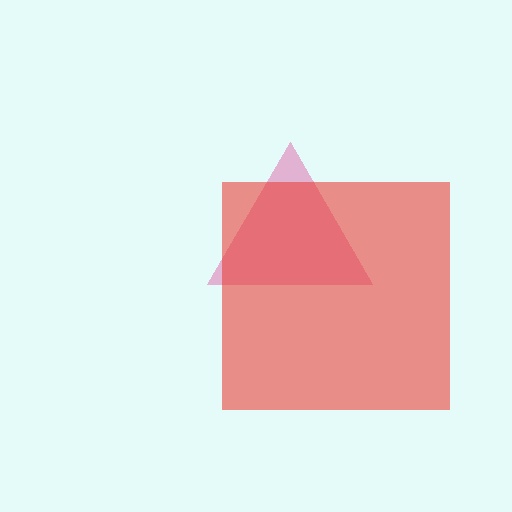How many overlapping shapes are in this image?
There are 2 overlapping shapes in the image.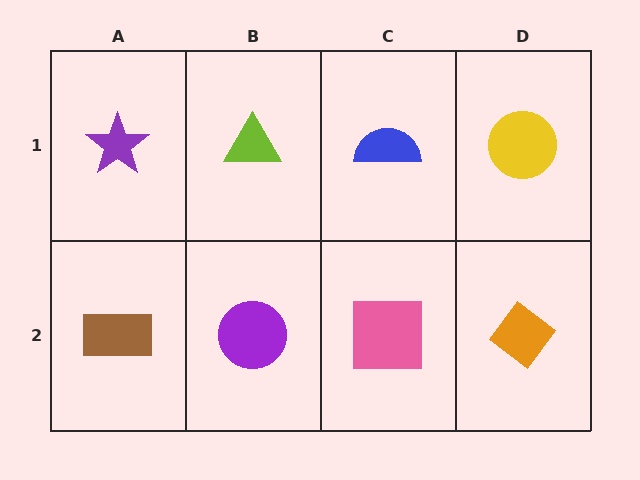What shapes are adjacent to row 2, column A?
A purple star (row 1, column A), a purple circle (row 2, column B).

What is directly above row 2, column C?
A blue semicircle.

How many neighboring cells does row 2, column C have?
3.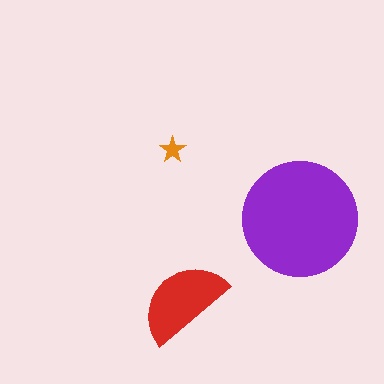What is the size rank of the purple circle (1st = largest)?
1st.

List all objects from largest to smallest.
The purple circle, the red semicircle, the orange star.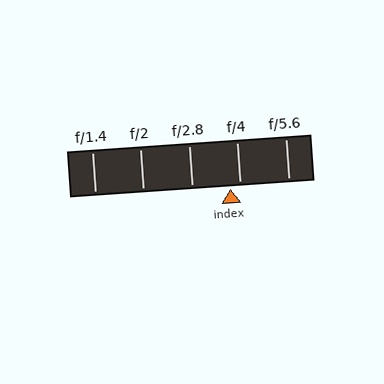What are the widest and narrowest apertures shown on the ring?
The widest aperture shown is f/1.4 and the narrowest is f/5.6.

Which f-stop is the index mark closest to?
The index mark is closest to f/4.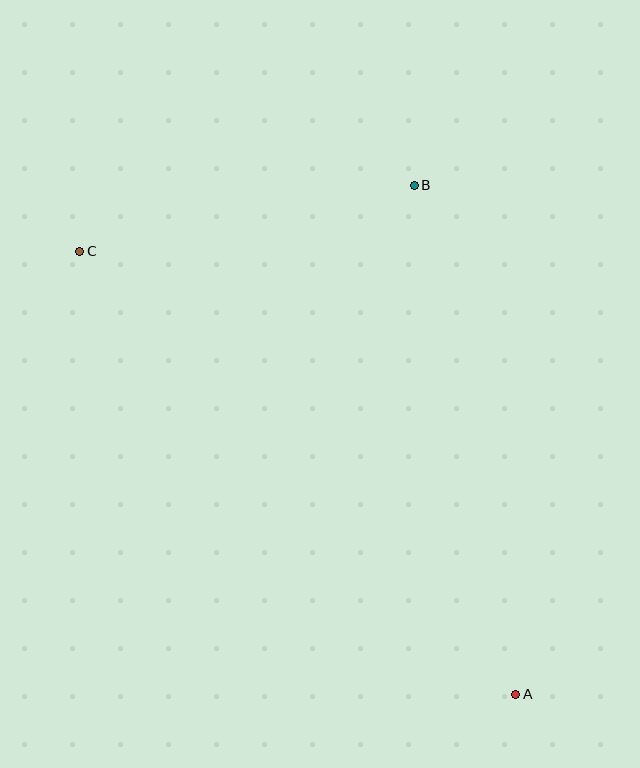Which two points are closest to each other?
Points B and C are closest to each other.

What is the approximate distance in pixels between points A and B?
The distance between A and B is approximately 519 pixels.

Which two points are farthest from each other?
Points A and C are farthest from each other.